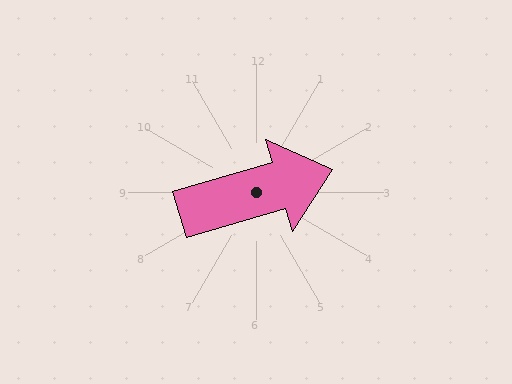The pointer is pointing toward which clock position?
Roughly 2 o'clock.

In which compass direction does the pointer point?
East.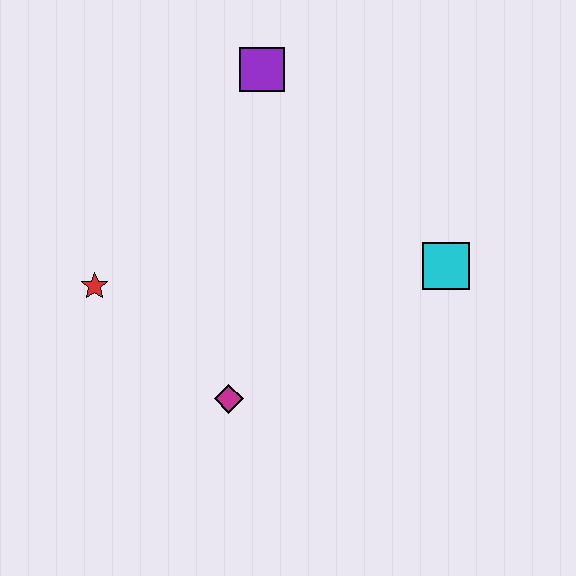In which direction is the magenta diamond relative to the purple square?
The magenta diamond is below the purple square.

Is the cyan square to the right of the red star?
Yes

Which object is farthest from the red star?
The cyan square is farthest from the red star.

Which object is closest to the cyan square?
The magenta diamond is closest to the cyan square.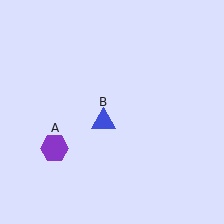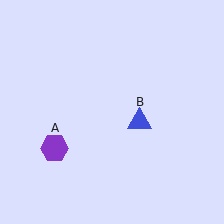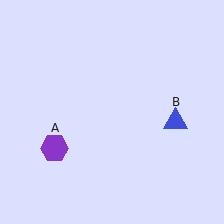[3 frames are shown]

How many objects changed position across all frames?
1 object changed position: blue triangle (object B).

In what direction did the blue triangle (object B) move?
The blue triangle (object B) moved right.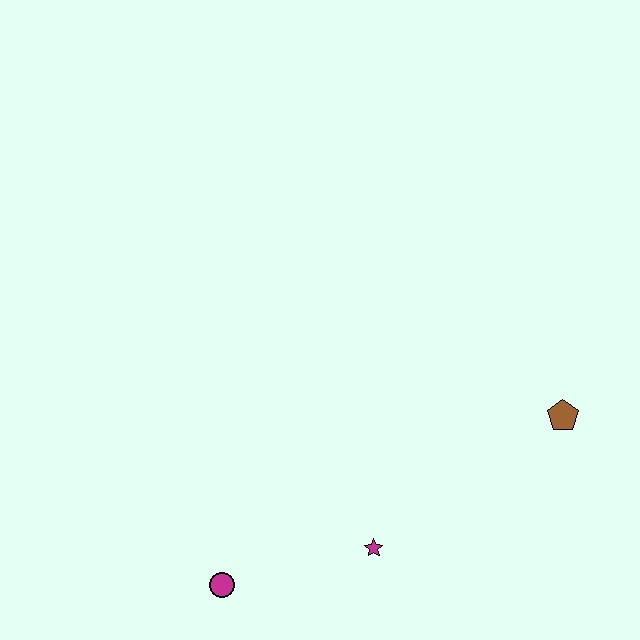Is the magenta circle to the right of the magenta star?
No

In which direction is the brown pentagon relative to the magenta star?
The brown pentagon is to the right of the magenta star.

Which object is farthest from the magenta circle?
The brown pentagon is farthest from the magenta circle.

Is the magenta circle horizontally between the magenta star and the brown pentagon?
No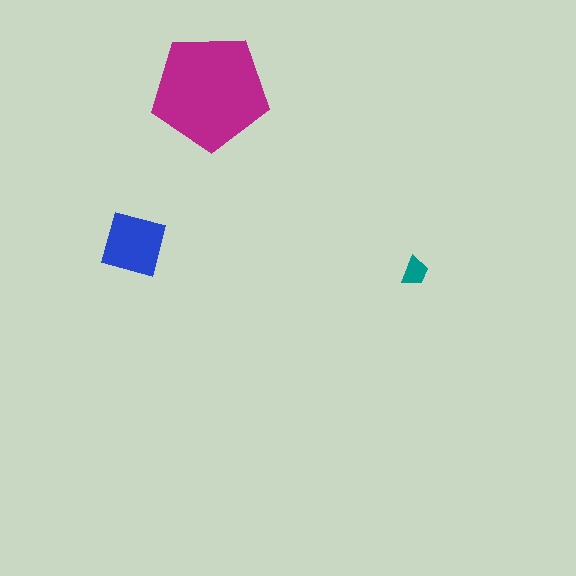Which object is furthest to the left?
The blue square is leftmost.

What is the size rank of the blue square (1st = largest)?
2nd.